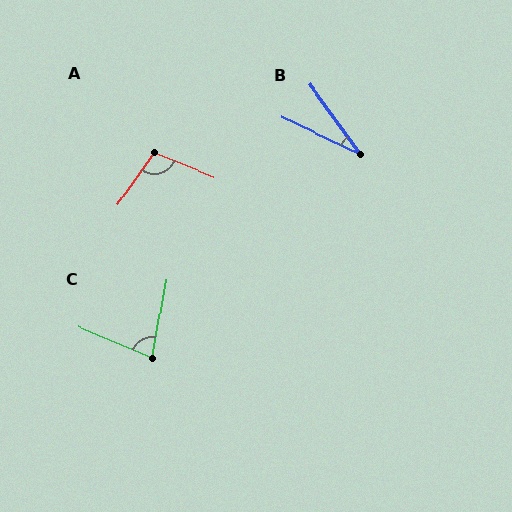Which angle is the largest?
A, at approximately 103 degrees.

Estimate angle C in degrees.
Approximately 77 degrees.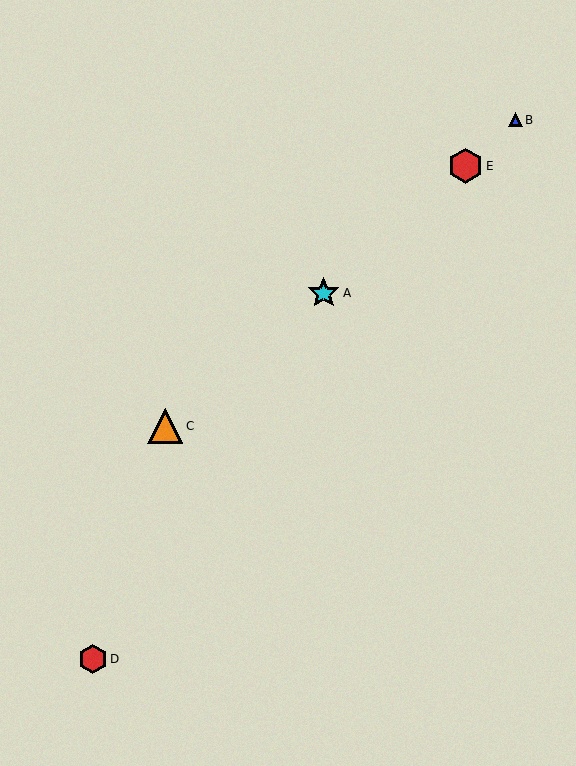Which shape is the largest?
The orange triangle (labeled C) is the largest.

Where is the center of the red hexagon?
The center of the red hexagon is at (466, 166).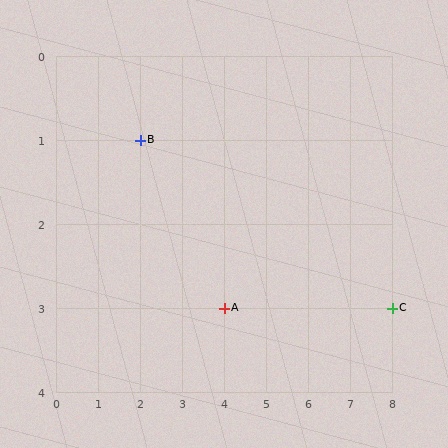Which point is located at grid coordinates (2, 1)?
Point B is at (2, 1).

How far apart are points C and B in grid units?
Points C and B are 6 columns and 2 rows apart (about 6.3 grid units diagonally).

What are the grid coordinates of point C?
Point C is at grid coordinates (8, 3).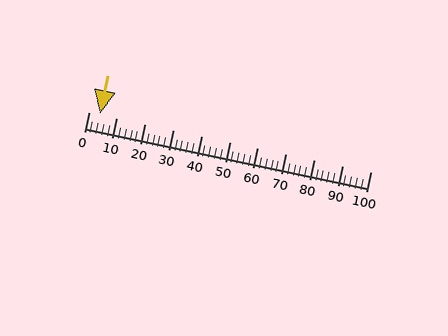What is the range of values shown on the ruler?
The ruler shows values from 0 to 100.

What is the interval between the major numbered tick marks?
The major tick marks are spaced 10 units apart.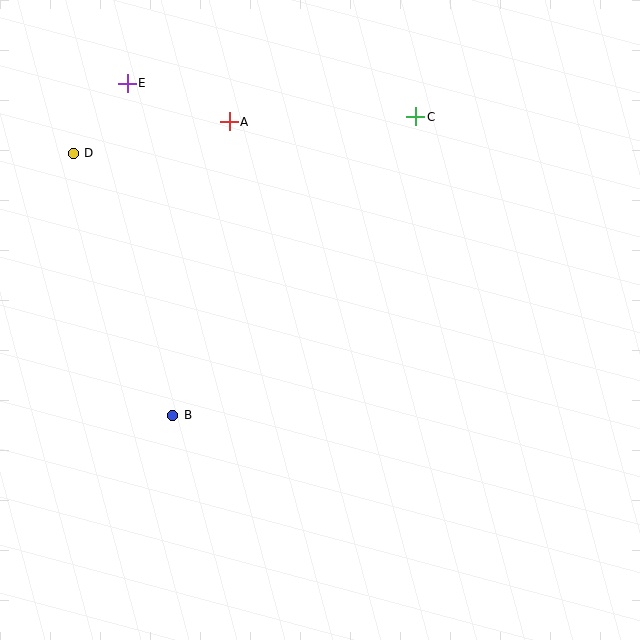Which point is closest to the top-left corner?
Point E is closest to the top-left corner.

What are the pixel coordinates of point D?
Point D is at (73, 153).